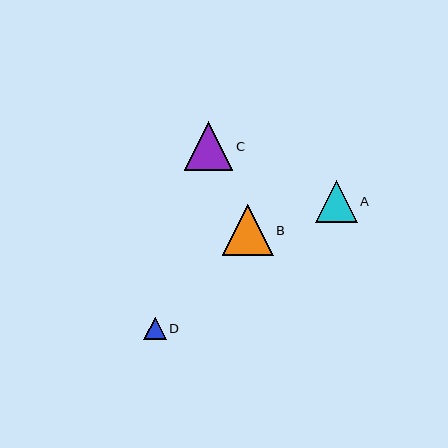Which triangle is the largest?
Triangle B is the largest with a size of approximately 51 pixels.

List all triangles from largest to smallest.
From largest to smallest: B, C, A, D.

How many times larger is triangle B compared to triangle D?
Triangle B is approximately 2.3 times the size of triangle D.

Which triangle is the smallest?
Triangle D is the smallest with a size of approximately 22 pixels.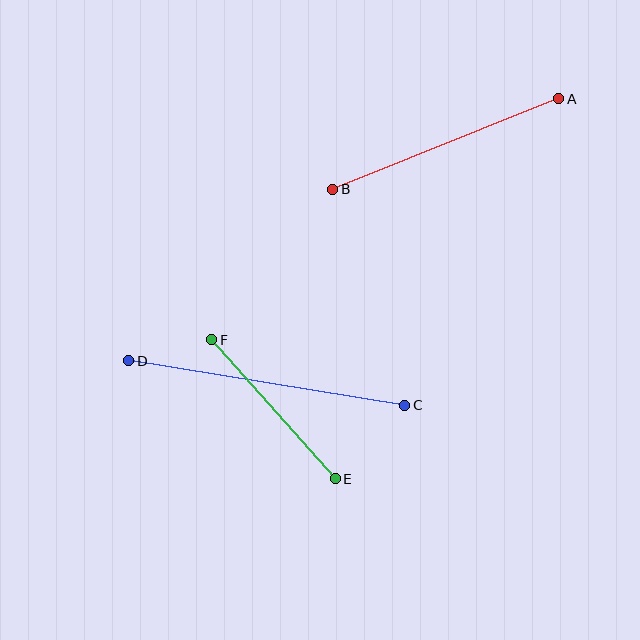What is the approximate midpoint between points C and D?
The midpoint is at approximately (267, 383) pixels.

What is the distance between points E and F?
The distance is approximately 186 pixels.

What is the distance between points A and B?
The distance is approximately 244 pixels.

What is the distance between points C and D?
The distance is approximately 280 pixels.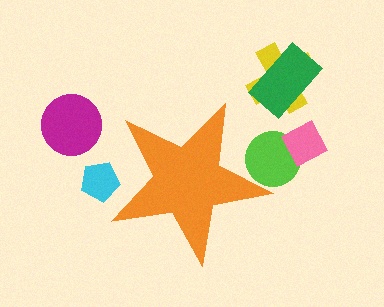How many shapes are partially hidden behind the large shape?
2 shapes are partially hidden.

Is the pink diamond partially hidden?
No, the pink diamond is fully visible.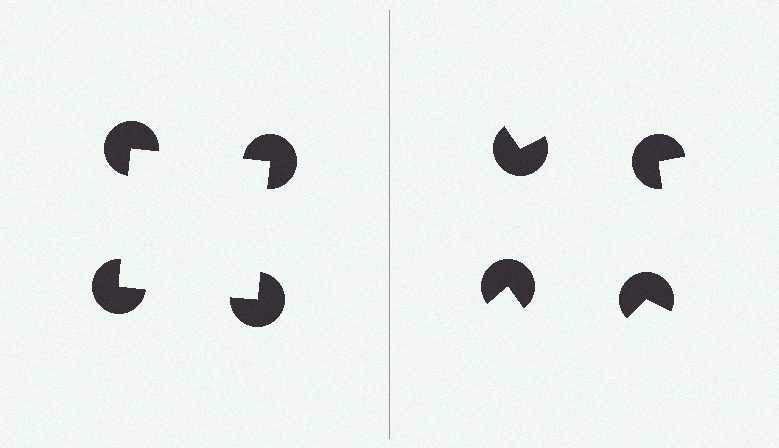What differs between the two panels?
The pac-man discs are positioned identically on both sides; only the wedge orientations differ. On the left they align to a square; on the right they are misaligned.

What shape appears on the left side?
An illusory square.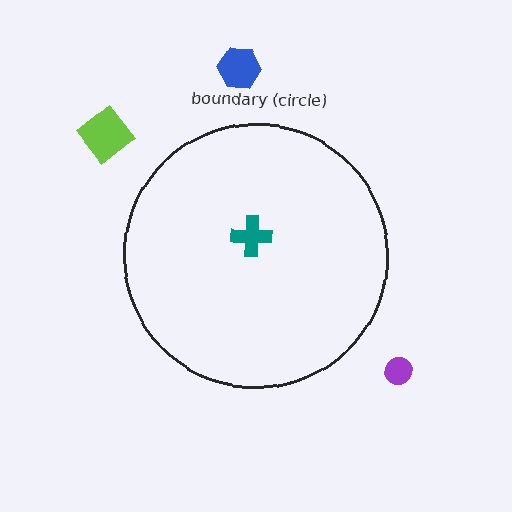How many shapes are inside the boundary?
1 inside, 3 outside.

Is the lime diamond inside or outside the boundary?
Outside.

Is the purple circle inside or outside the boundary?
Outside.